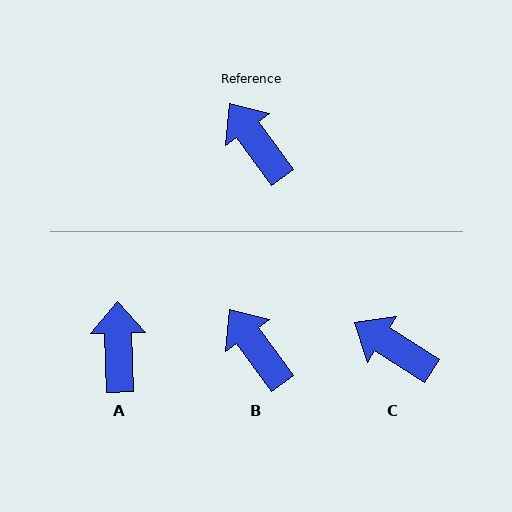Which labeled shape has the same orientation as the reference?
B.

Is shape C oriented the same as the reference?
No, it is off by about 21 degrees.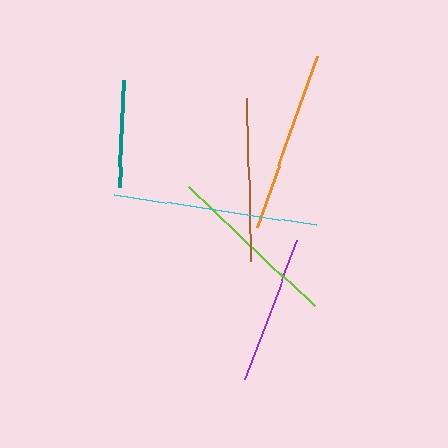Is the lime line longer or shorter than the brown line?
The lime line is longer than the brown line.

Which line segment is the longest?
The cyan line is the longest at approximately 204 pixels.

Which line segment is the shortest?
The teal line is the shortest at approximately 108 pixels.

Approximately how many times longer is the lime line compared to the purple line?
The lime line is approximately 1.2 times the length of the purple line.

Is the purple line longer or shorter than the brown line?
The brown line is longer than the purple line.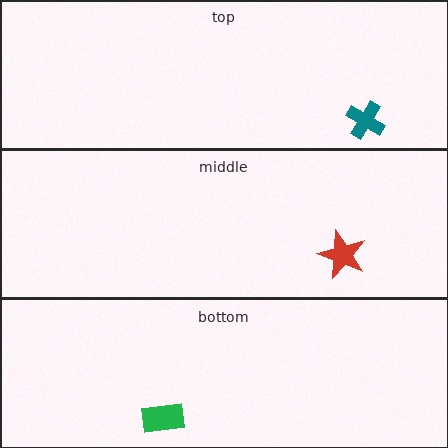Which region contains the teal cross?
The top region.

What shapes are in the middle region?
The red star.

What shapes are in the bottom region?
The green rectangle.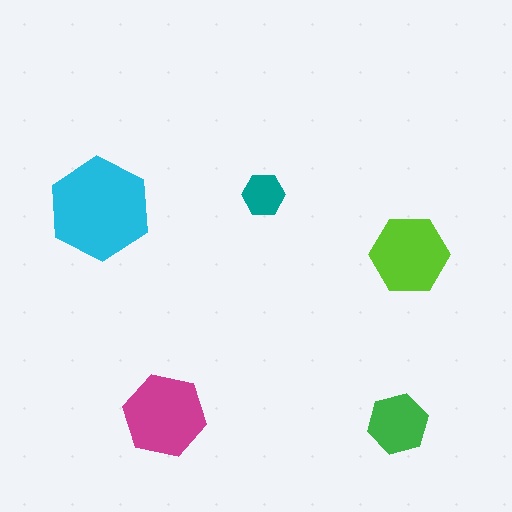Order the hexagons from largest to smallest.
the cyan one, the magenta one, the lime one, the green one, the teal one.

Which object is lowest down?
The green hexagon is bottommost.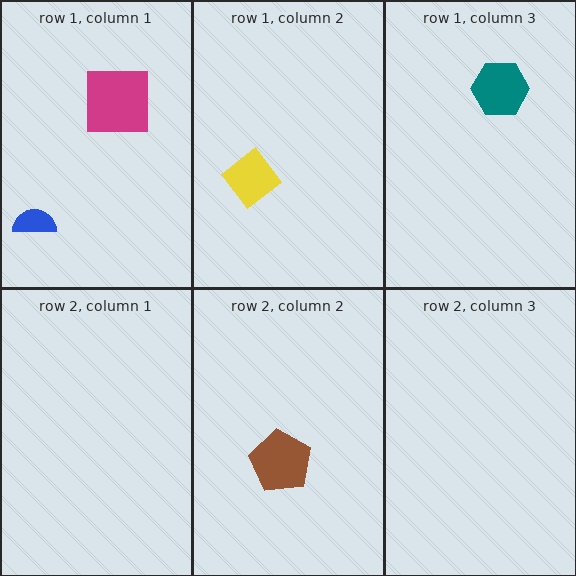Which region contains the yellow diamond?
The row 1, column 2 region.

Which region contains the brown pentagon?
The row 2, column 2 region.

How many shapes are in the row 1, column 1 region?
2.